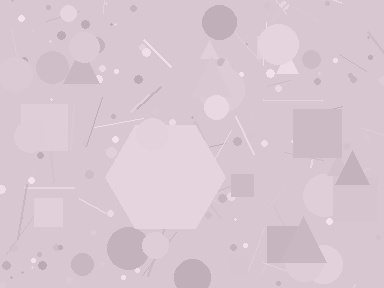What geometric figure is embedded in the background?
A hexagon is embedded in the background.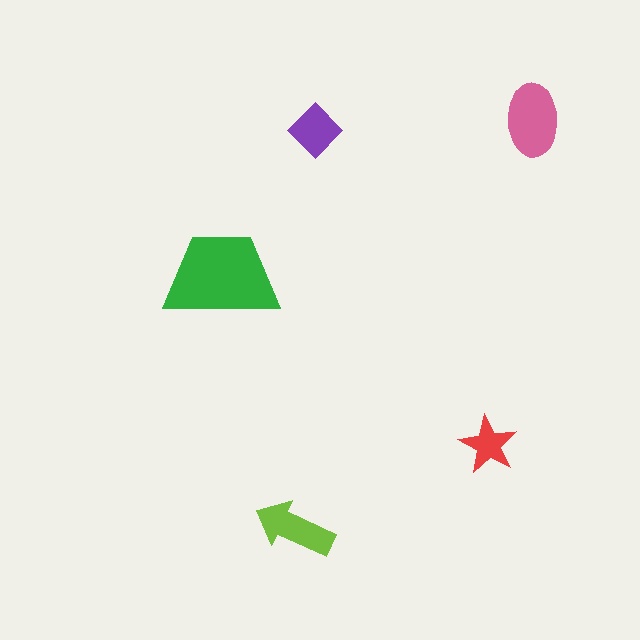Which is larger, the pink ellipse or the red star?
The pink ellipse.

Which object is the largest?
The green trapezoid.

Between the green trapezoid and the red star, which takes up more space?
The green trapezoid.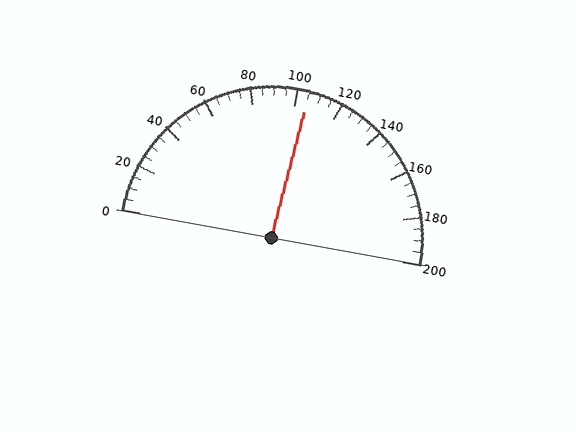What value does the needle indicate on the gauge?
The needle indicates approximately 105.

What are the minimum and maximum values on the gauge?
The gauge ranges from 0 to 200.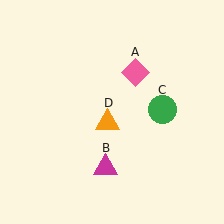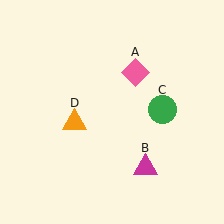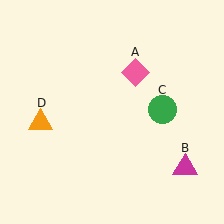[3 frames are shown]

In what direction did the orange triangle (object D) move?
The orange triangle (object D) moved left.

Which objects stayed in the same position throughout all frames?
Pink diamond (object A) and green circle (object C) remained stationary.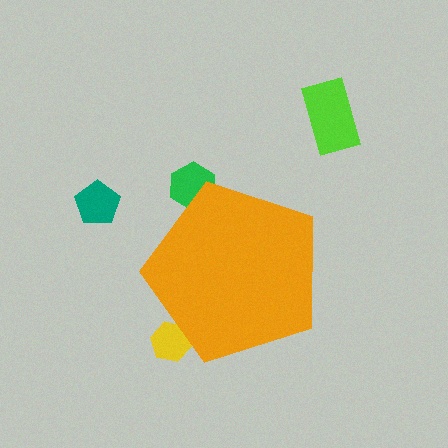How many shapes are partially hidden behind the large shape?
2 shapes are partially hidden.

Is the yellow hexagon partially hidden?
Yes, the yellow hexagon is partially hidden behind the orange pentagon.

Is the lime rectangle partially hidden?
No, the lime rectangle is fully visible.